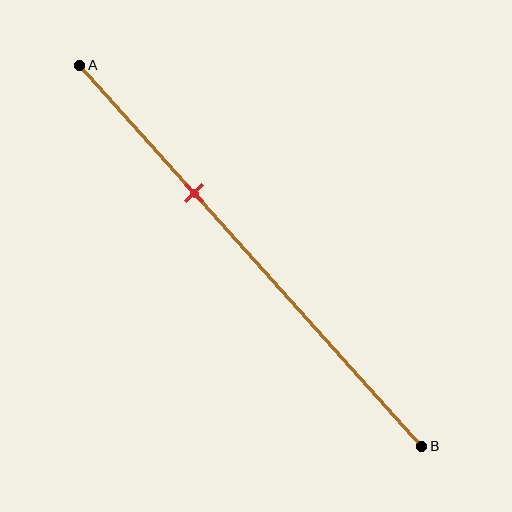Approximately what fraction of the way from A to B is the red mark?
The red mark is approximately 35% of the way from A to B.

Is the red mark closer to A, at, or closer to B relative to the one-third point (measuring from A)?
The red mark is approximately at the one-third point of segment AB.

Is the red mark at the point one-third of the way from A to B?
Yes, the mark is approximately at the one-third point.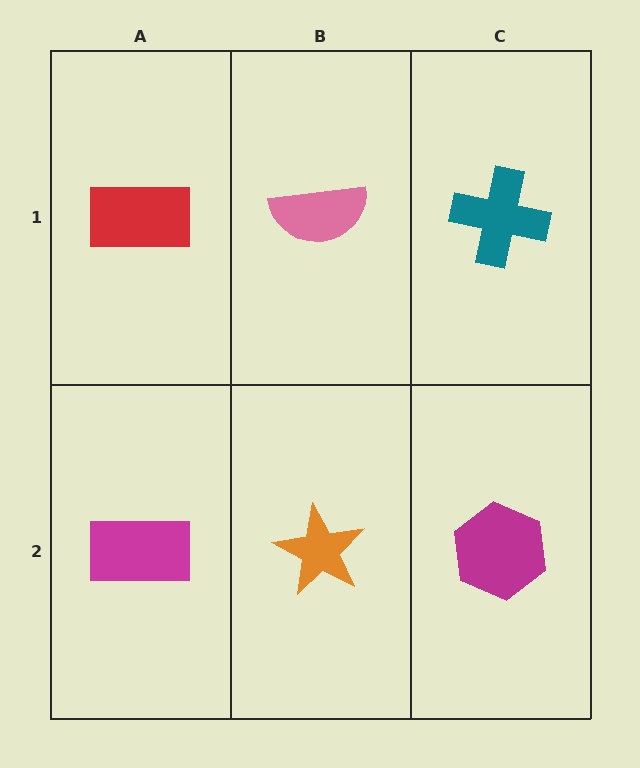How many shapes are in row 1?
3 shapes.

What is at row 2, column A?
A magenta rectangle.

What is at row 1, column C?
A teal cross.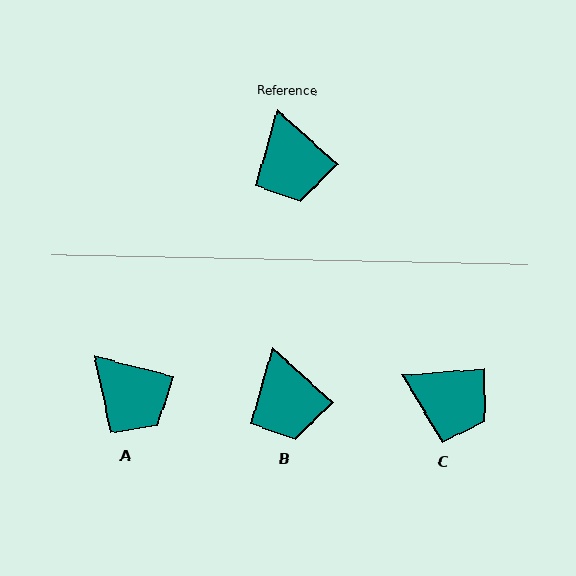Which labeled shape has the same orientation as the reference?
B.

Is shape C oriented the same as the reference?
No, it is off by about 47 degrees.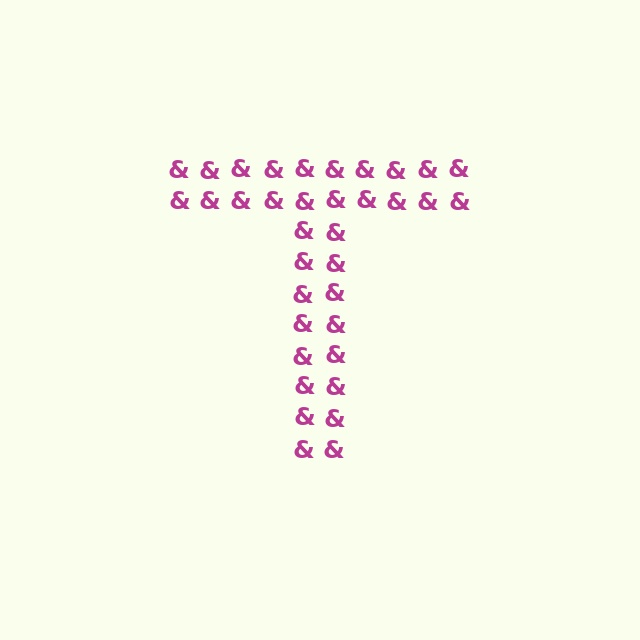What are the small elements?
The small elements are ampersands.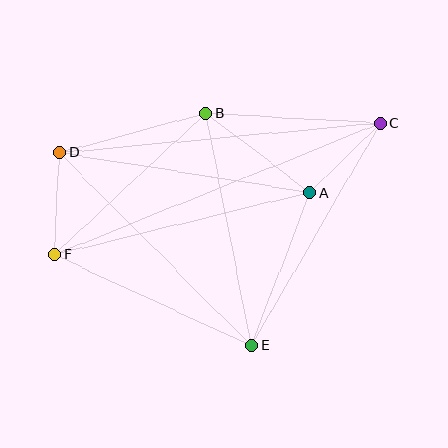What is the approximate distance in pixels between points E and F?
The distance between E and F is approximately 217 pixels.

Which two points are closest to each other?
Points A and C are closest to each other.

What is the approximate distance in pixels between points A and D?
The distance between A and D is approximately 254 pixels.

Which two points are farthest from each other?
Points C and F are farthest from each other.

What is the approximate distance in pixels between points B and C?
The distance between B and C is approximately 175 pixels.